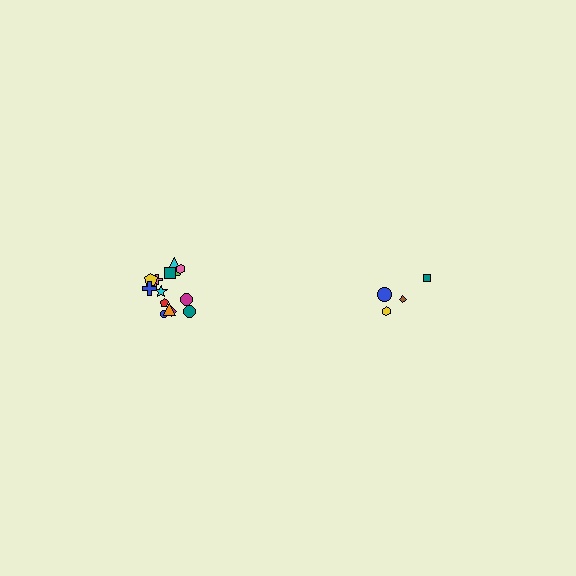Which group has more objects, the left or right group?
The left group.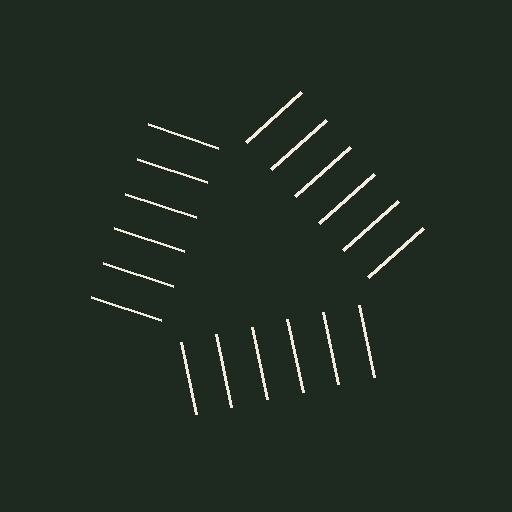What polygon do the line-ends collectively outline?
An illusory triangle — the line segments terminate on its edges but no continuous stroke is drawn.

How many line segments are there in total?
18 — 6 along each of the 3 edges.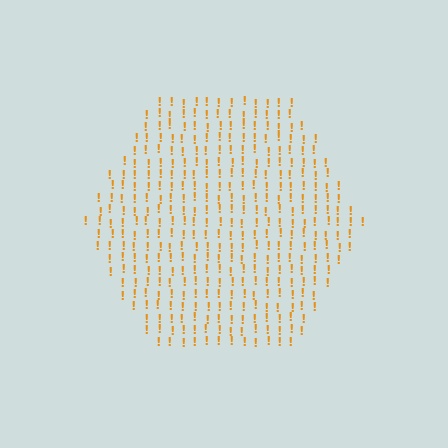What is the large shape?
The large shape is a hexagon.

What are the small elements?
The small elements are exclamation marks.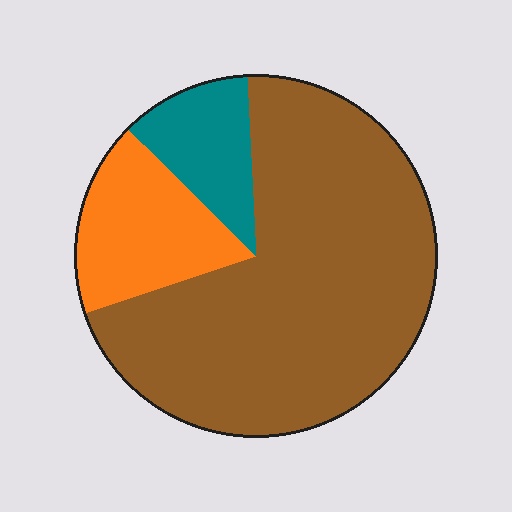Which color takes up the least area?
Teal, at roughly 10%.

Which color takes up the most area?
Brown, at roughly 70%.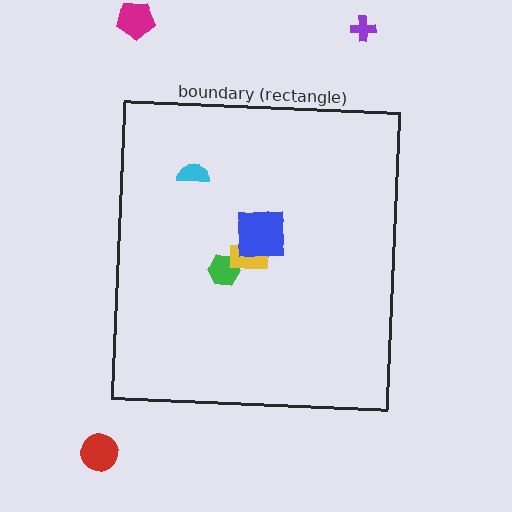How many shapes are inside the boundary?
4 inside, 3 outside.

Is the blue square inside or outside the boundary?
Inside.